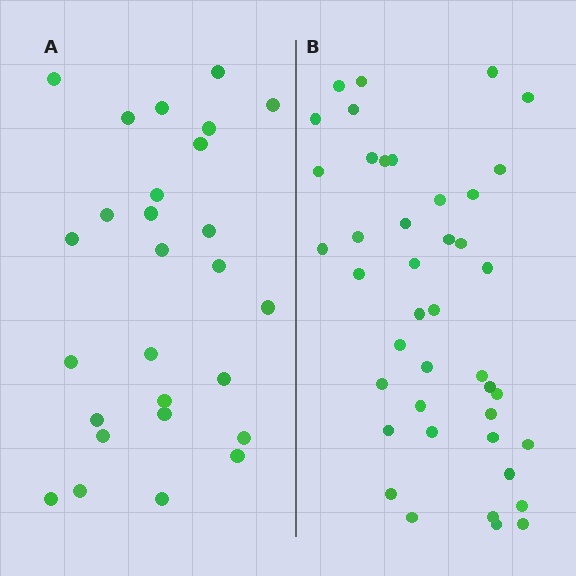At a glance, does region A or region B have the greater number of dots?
Region B (the right region) has more dots.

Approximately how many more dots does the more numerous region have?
Region B has approximately 15 more dots than region A.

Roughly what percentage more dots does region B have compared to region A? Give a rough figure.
About 55% more.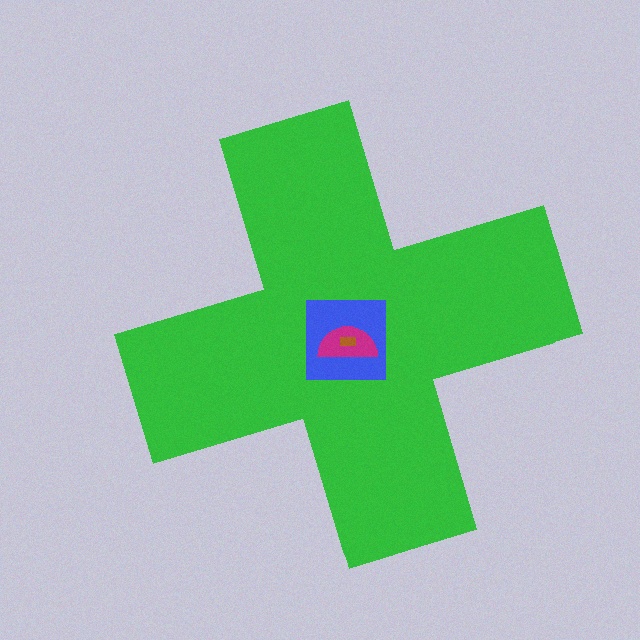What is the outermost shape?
The green cross.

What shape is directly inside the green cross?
The blue square.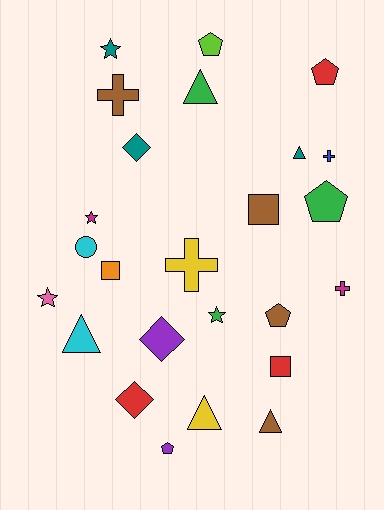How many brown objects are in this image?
There are 4 brown objects.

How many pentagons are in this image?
There are 5 pentagons.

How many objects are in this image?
There are 25 objects.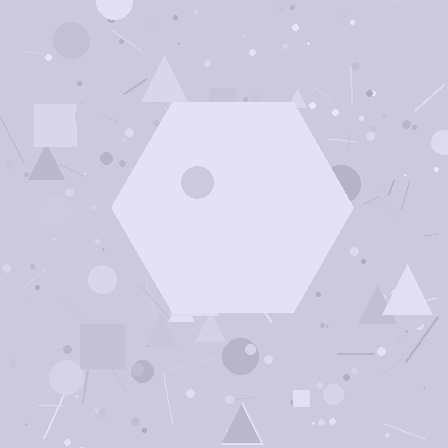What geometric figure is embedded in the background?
A hexagon is embedded in the background.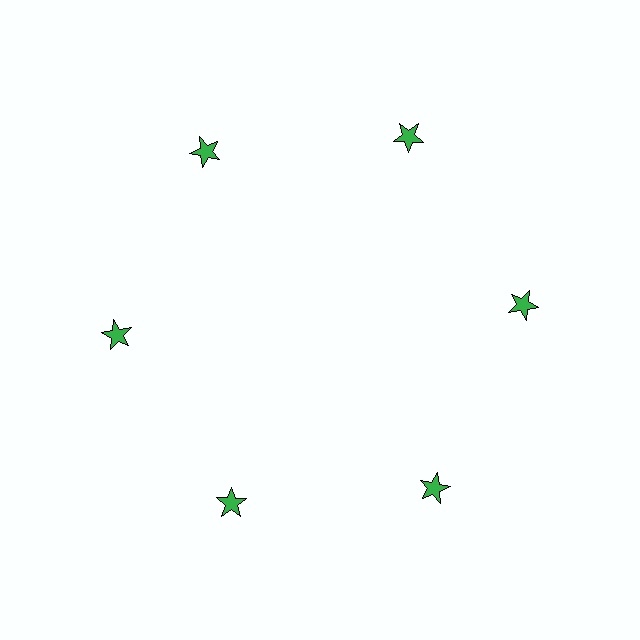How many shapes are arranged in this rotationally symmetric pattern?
There are 6 shapes, arranged in 6 groups of 1.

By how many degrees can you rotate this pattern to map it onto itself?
The pattern maps onto itself every 60 degrees of rotation.